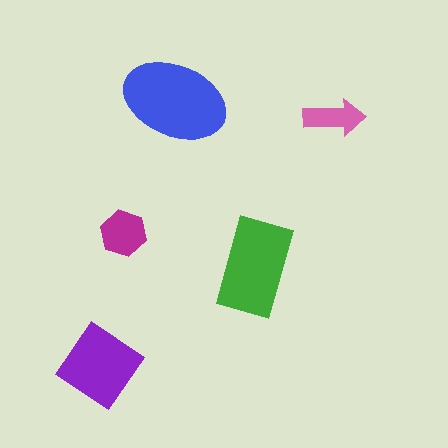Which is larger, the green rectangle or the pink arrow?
The green rectangle.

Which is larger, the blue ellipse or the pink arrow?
The blue ellipse.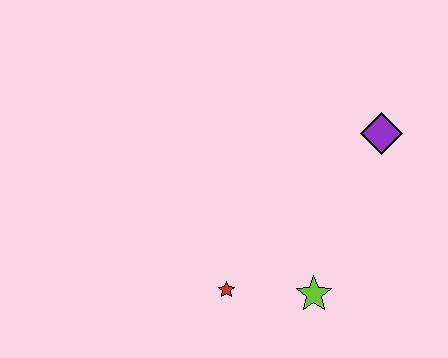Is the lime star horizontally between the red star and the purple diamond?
Yes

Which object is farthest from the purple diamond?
The red star is farthest from the purple diamond.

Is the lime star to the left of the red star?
No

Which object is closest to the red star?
The lime star is closest to the red star.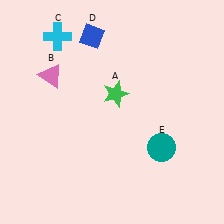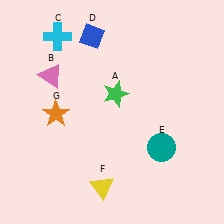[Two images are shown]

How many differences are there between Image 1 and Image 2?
There are 2 differences between the two images.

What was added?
A yellow triangle (F), an orange star (G) were added in Image 2.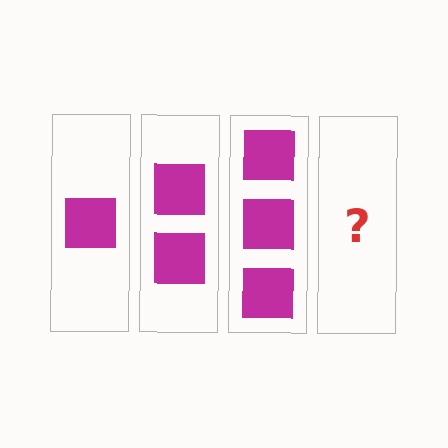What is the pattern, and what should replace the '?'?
The pattern is that each step adds one more square. The '?' should be 4 squares.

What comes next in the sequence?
The next element should be 4 squares.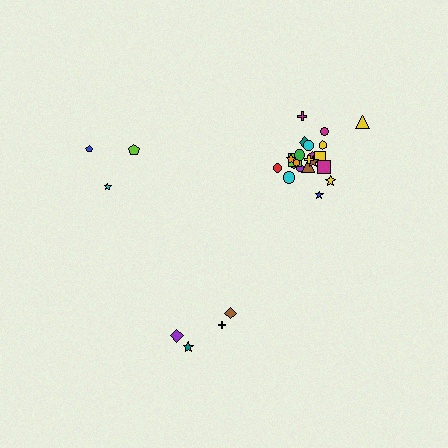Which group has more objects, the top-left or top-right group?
The top-right group.